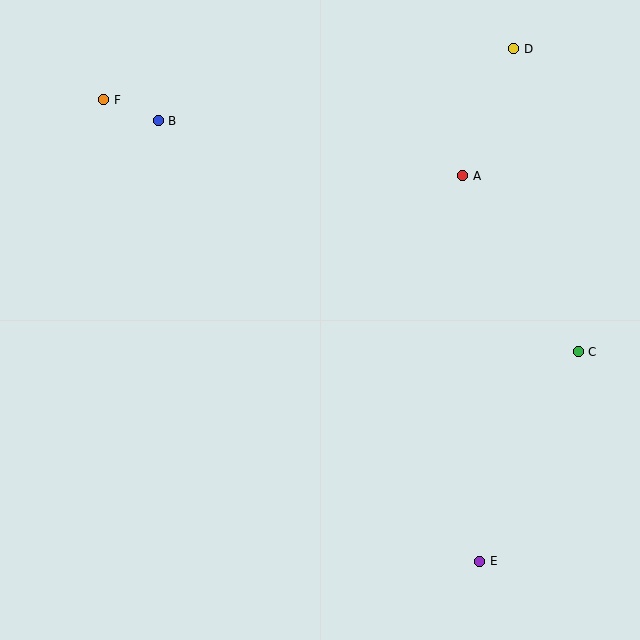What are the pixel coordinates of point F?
Point F is at (104, 100).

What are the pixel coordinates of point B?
Point B is at (158, 121).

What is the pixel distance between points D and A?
The distance between D and A is 137 pixels.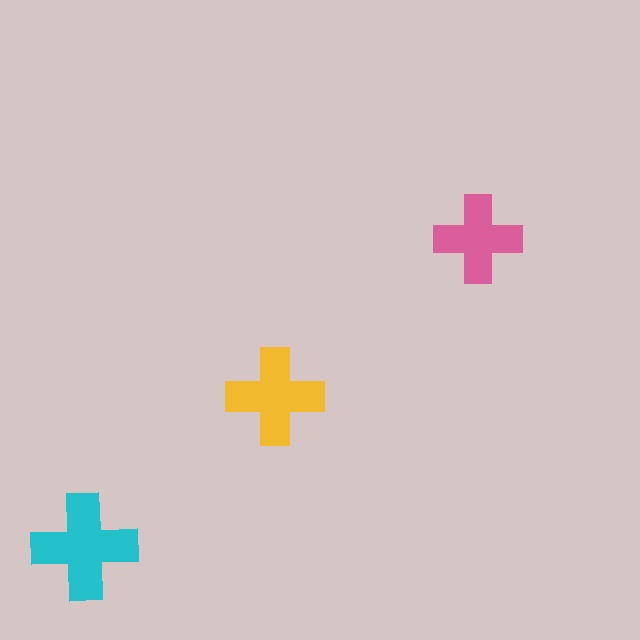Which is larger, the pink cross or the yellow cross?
The yellow one.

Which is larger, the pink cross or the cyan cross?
The cyan one.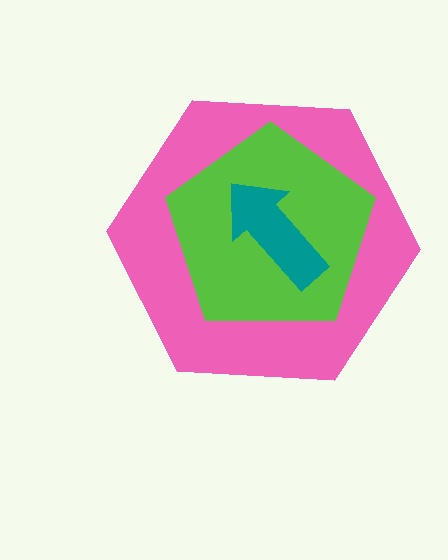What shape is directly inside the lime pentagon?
The teal arrow.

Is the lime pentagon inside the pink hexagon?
Yes.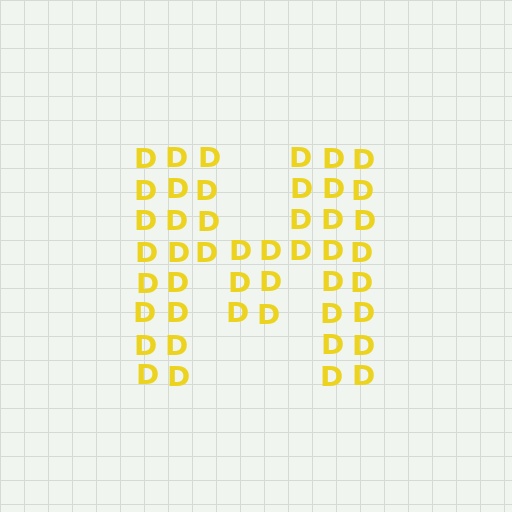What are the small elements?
The small elements are letter D's.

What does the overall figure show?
The overall figure shows the letter M.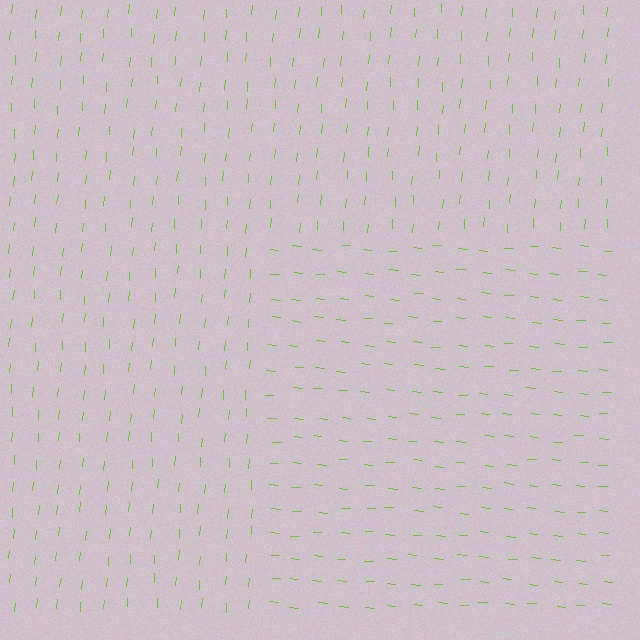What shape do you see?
I see a rectangle.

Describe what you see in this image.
The image is filled with small lime line segments. A rectangle region in the image has lines oriented differently from the surrounding lines, creating a visible texture boundary.